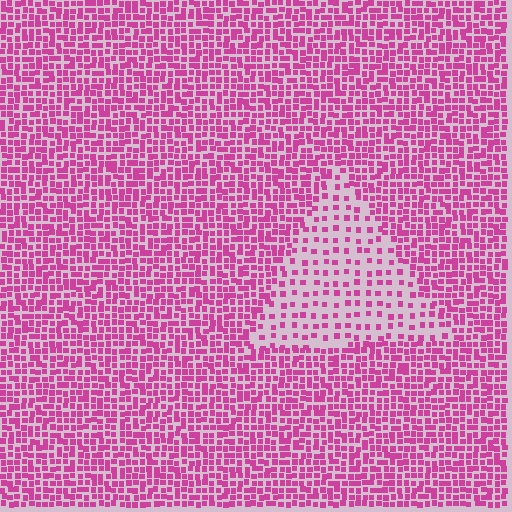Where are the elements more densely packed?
The elements are more densely packed outside the triangle boundary.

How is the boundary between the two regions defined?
The boundary is defined by a change in element density (approximately 2.4x ratio). All elements are the same color, size, and shape.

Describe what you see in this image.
The image contains small magenta elements arranged at two different densities. A triangle-shaped region is visible where the elements are less densely packed than the surrounding area.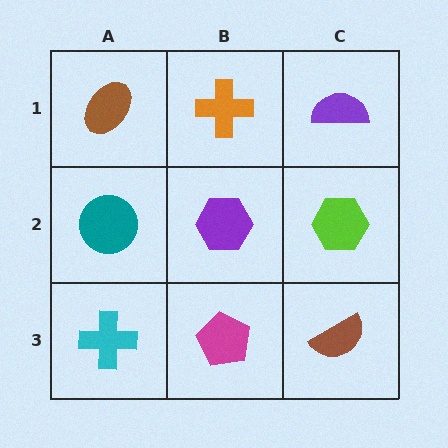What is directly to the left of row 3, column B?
A cyan cross.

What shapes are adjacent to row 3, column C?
A lime hexagon (row 2, column C), a magenta pentagon (row 3, column B).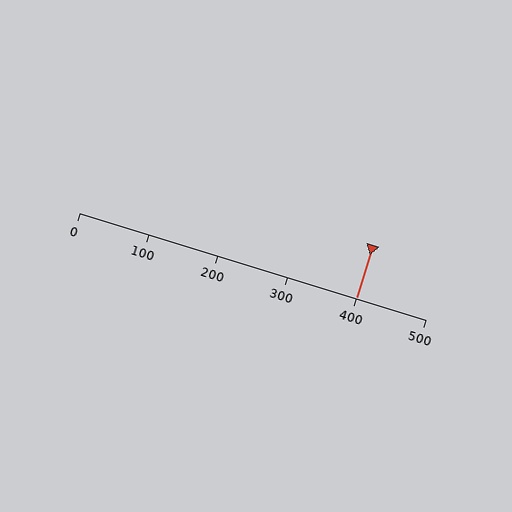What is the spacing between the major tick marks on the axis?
The major ticks are spaced 100 apart.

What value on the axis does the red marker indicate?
The marker indicates approximately 400.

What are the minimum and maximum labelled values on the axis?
The axis runs from 0 to 500.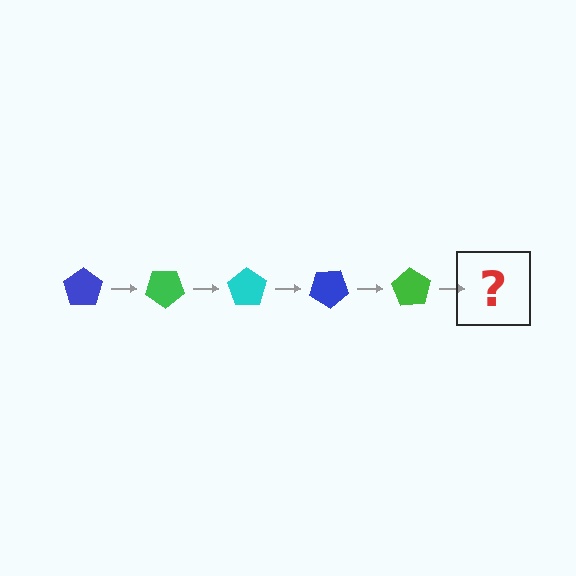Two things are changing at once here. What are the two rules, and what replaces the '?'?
The two rules are that it rotates 35 degrees each step and the color cycles through blue, green, and cyan. The '?' should be a cyan pentagon, rotated 175 degrees from the start.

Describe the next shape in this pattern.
It should be a cyan pentagon, rotated 175 degrees from the start.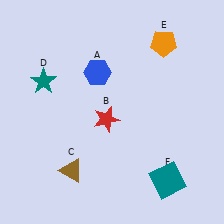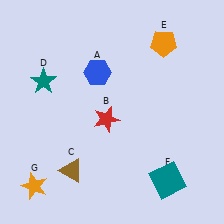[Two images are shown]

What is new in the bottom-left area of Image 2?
An orange star (G) was added in the bottom-left area of Image 2.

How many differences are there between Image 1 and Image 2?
There is 1 difference between the two images.